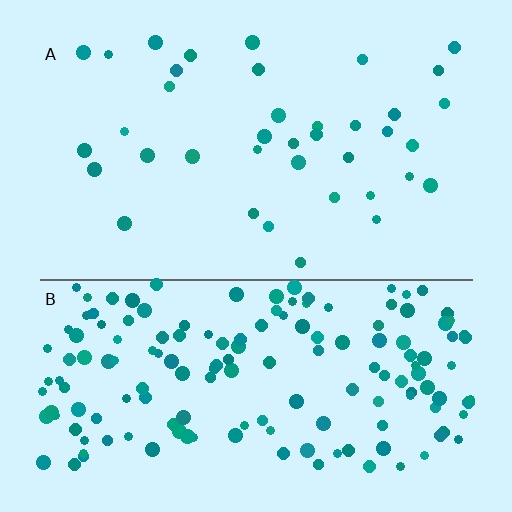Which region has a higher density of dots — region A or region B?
B (the bottom).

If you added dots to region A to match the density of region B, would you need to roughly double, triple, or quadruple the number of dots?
Approximately quadruple.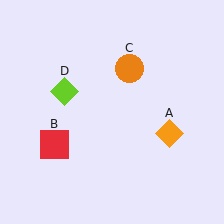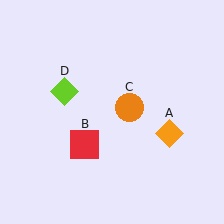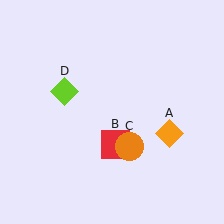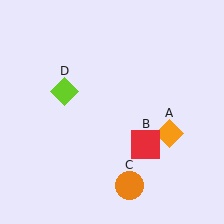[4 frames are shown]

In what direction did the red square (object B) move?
The red square (object B) moved right.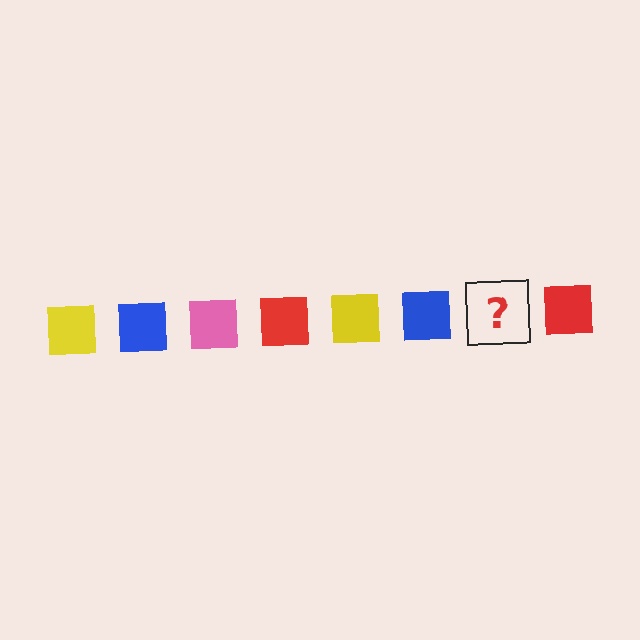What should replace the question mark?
The question mark should be replaced with a pink square.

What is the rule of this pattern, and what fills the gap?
The rule is that the pattern cycles through yellow, blue, pink, red squares. The gap should be filled with a pink square.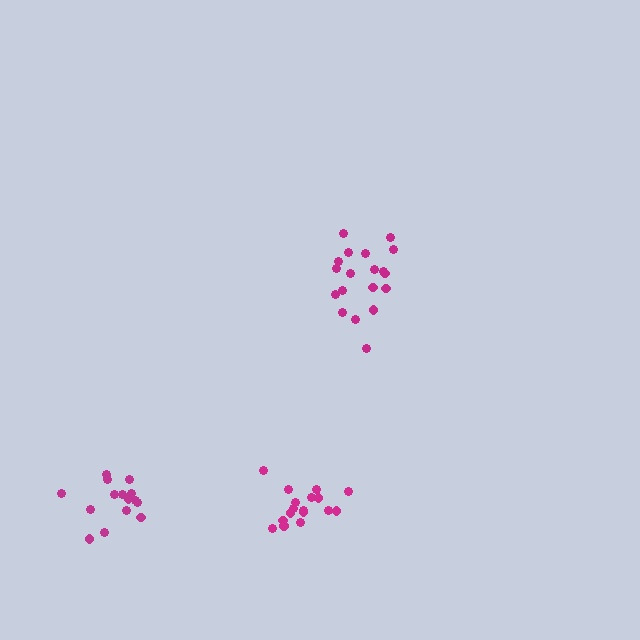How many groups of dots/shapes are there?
There are 3 groups.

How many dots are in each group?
Group 1: 19 dots, Group 2: 17 dots, Group 3: 15 dots (51 total).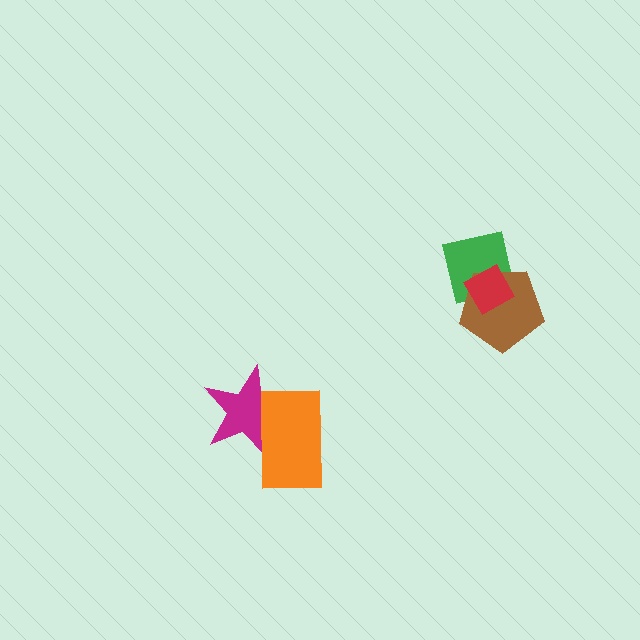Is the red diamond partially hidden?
No, no other shape covers it.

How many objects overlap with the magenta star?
1 object overlaps with the magenta star.